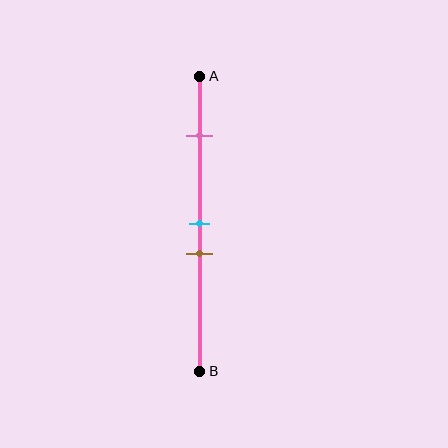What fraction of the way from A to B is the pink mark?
The pink mark is approximately 20% (0.2) of the way from A to B.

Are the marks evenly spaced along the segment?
No, the marks are not evenly spaced.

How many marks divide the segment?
There are 3 marks dividing the segment.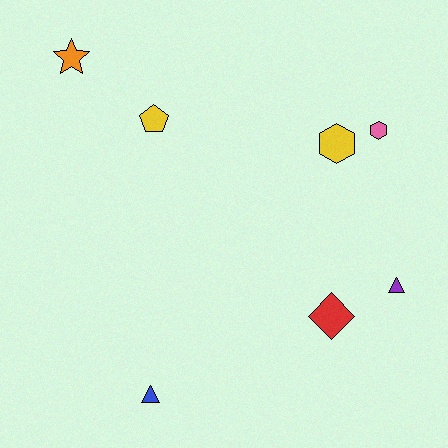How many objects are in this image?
There are 7 objects.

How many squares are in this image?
There are no squares.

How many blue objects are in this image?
There is 1 blue object.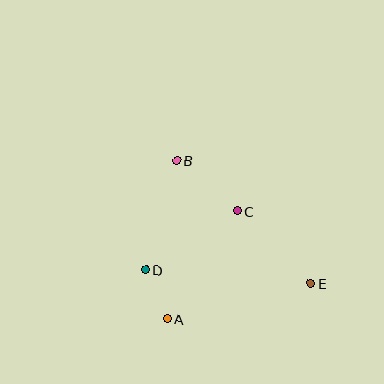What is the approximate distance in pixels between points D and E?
The distance between D and E is approximately 166 pixels.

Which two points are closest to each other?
Points A and D are closest to each other.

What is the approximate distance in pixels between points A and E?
The distance between A and E is approximately 148 pixels.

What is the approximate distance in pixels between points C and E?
The distance between C and E is approximately 103 pixels.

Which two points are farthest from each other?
Points B and E are farthest from each other.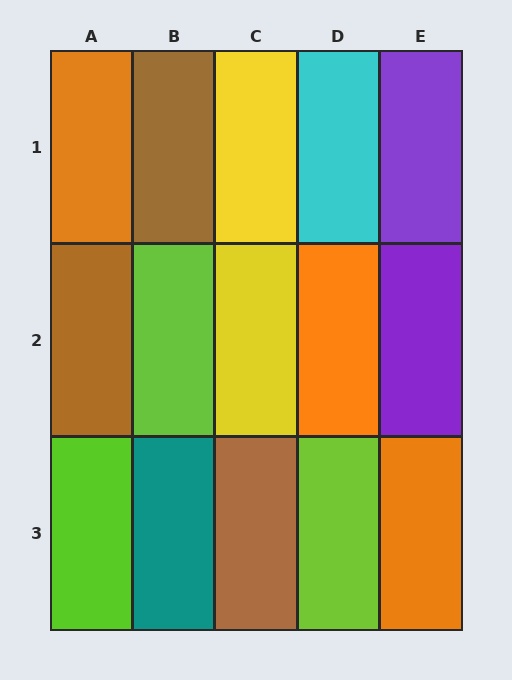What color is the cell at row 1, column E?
Purple.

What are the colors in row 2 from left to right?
Brown, lime, yellow, orange, purple.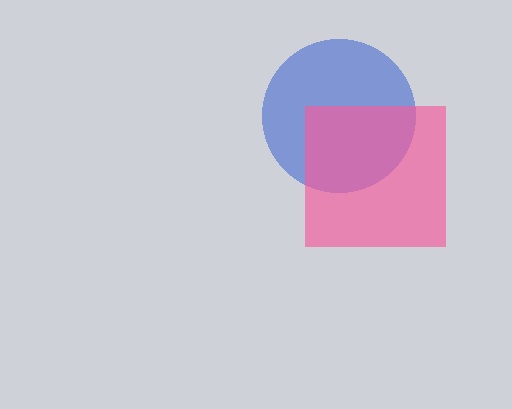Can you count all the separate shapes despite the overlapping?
Yes, there are 2 separate shapes.